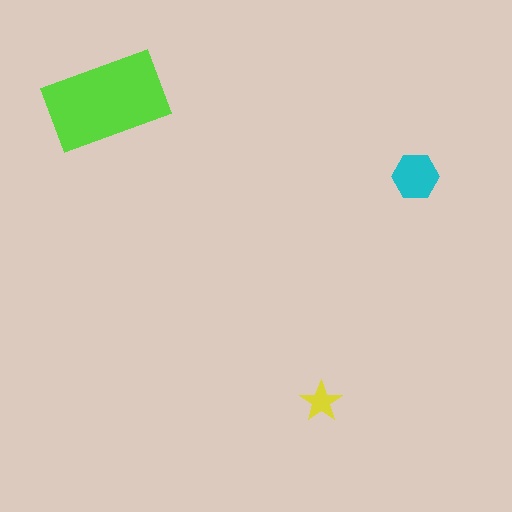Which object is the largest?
The lime rectangle.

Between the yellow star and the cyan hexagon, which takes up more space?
The cyan hexagon.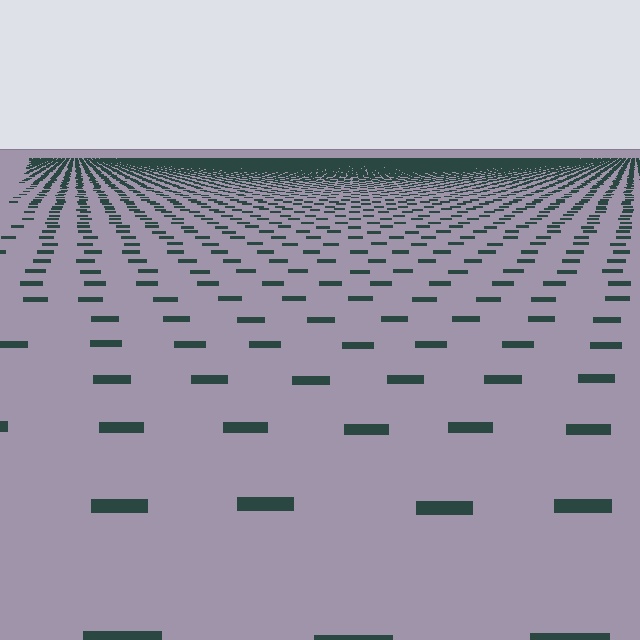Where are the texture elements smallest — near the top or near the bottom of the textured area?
Near the top.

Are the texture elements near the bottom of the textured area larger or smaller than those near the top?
Larger. Near the bottom, elements are closer to the viewer and appear at a bigger on-screen size.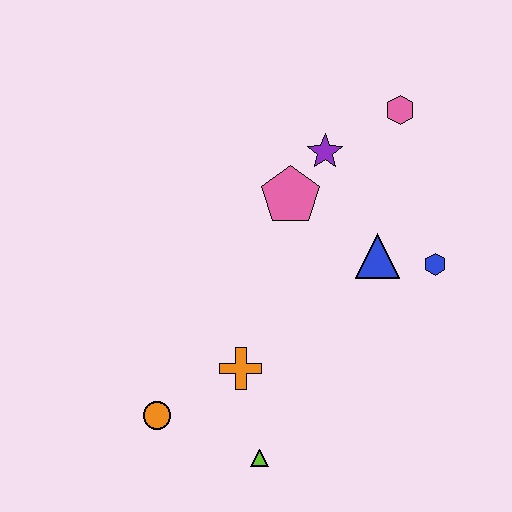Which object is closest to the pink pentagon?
The purple star is closest to the pink pentagon.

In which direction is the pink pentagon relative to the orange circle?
The pink pentagon is above the orange circle.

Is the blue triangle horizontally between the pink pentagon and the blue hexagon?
Yes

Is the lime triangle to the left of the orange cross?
No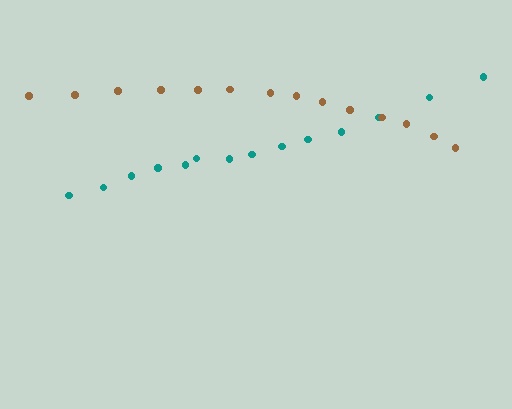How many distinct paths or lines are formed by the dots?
There are 2 distinct paths.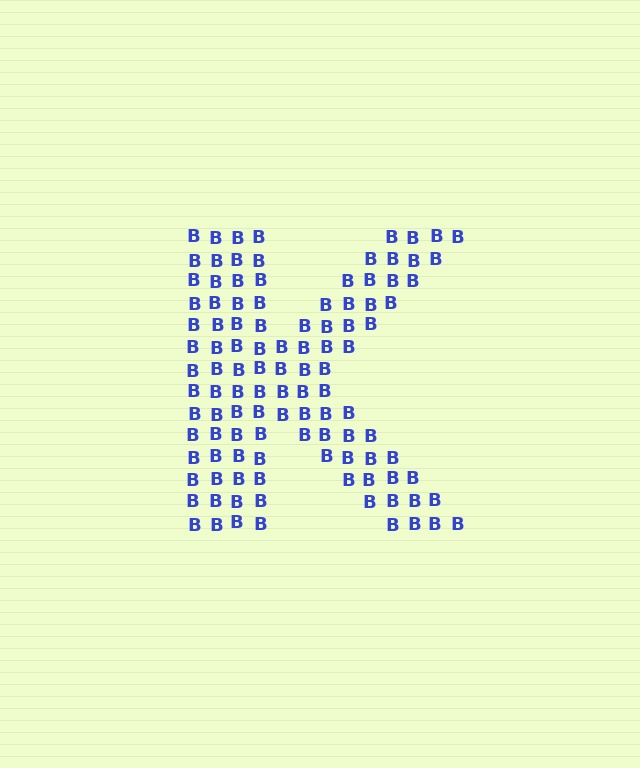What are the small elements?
The small elements are letter B's.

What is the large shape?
The large shape is the letter K.